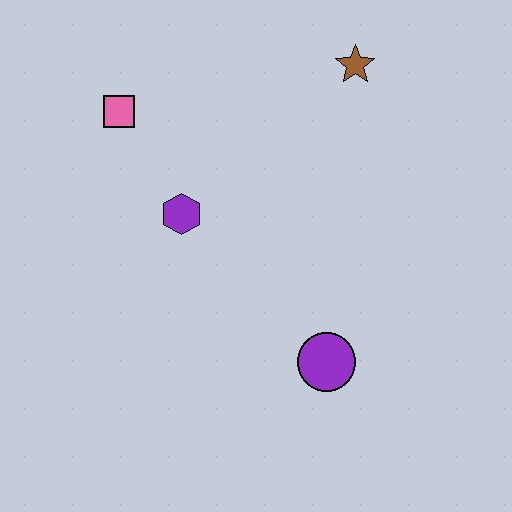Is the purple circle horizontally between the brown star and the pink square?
Yes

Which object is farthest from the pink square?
The purple circle is farthest from the pink square.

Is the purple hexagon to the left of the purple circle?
Yes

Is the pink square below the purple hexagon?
No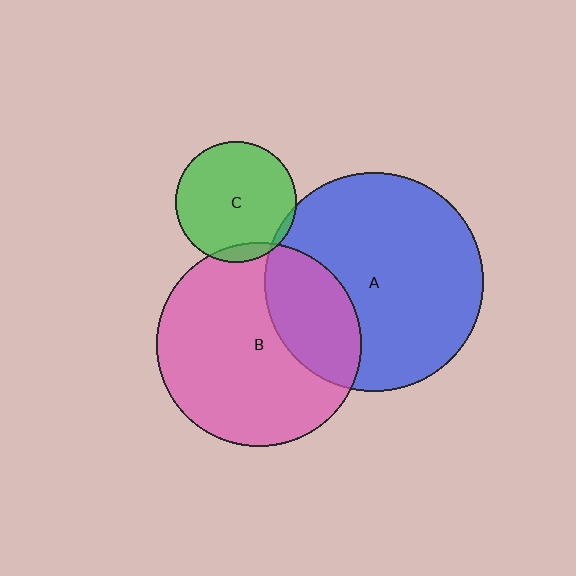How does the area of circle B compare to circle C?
Approximately 2.9 times.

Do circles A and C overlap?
Yes.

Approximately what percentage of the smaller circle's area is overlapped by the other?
Approximately 5%.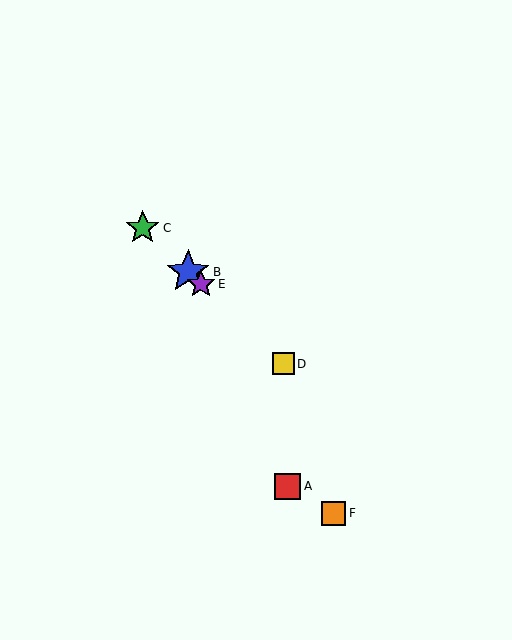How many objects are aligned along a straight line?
4 objects (B, C, D, E) are aligned along a straight line.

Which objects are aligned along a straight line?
Objects B, C, D, E are aligned along a straight line.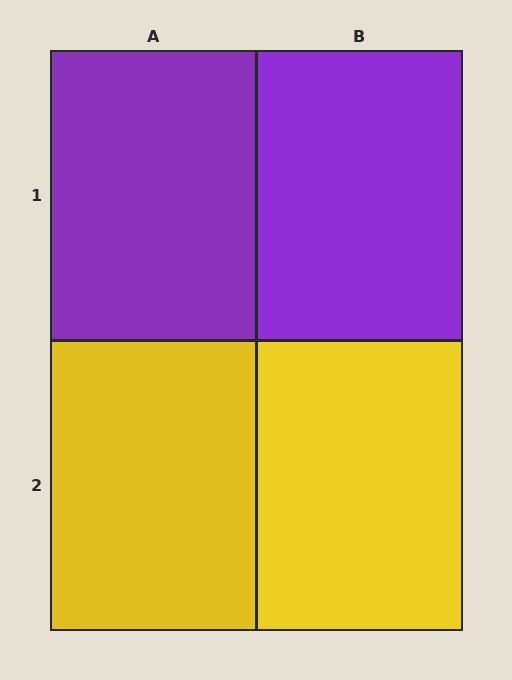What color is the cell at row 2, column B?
Yellow.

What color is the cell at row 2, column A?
Yellow.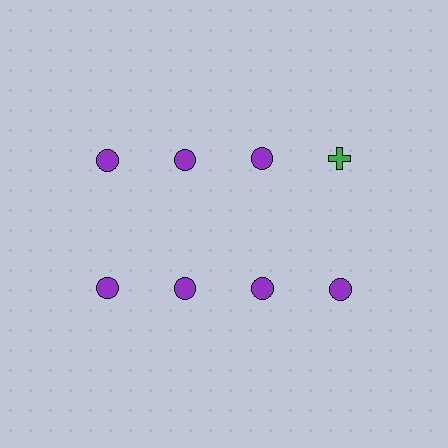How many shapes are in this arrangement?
There are 8 shapes arranged in a grid pattern.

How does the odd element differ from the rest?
It differs in both color (green instead of purple) and shape (cross instead of circle).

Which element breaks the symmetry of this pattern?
The green cross in the top row, second from right column breaks the symmetry. All other shapes are purple circles.